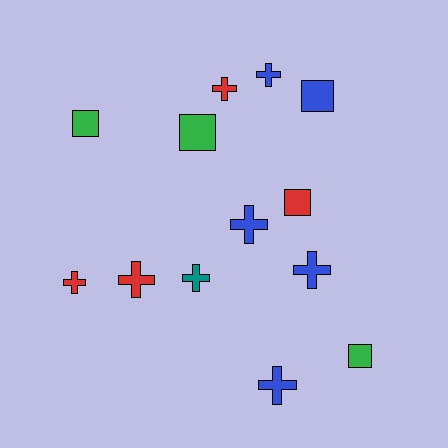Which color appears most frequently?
Blue, with 5 objects.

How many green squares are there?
There are 3 green squares.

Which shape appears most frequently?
Cross, with 8 objects.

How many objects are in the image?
There are 13 objects.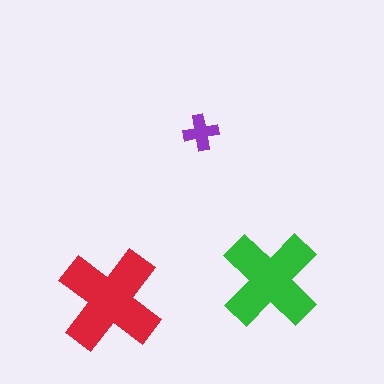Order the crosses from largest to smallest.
the red one, the green one, the purple one.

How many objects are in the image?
There are 3 objects in the image.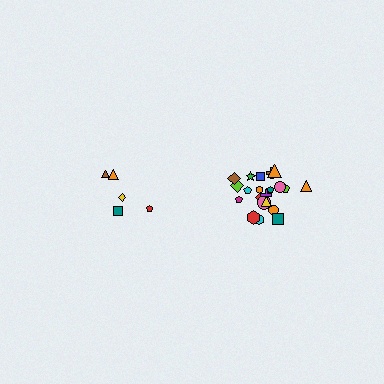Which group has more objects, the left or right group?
The right group.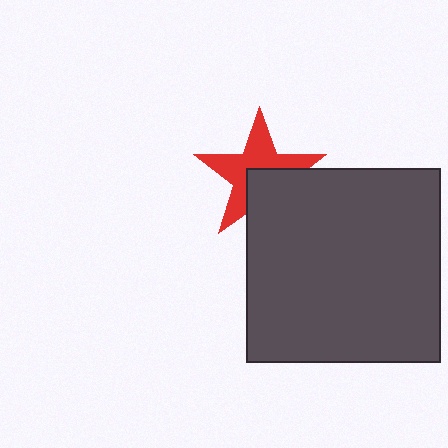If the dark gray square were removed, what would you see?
You would see the complete red star.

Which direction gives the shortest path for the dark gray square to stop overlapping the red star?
Moving toward the lower-right gives the shortest separation.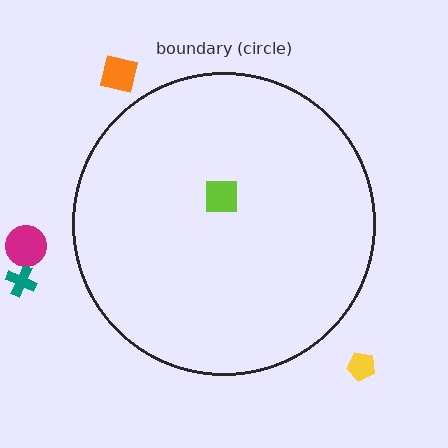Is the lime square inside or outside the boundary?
Inside.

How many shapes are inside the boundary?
1 inside, 4 outside.